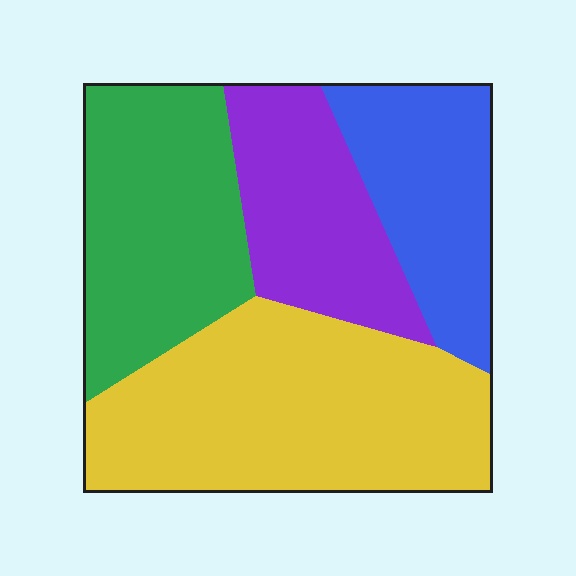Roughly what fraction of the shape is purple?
Purple covers roughly 20% of the shape.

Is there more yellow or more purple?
Yellow.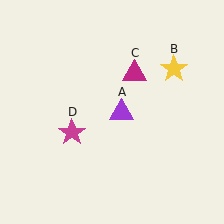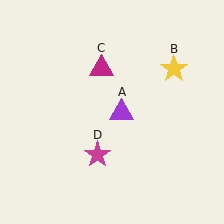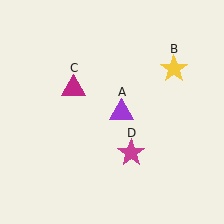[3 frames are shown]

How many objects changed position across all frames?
2 objects changed position: magenta triangle (object C), magenta star (object D).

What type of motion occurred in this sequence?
The magenta triangle (object C), magenta star (object D) rotated counterclockwise around the center of the scene.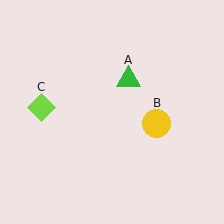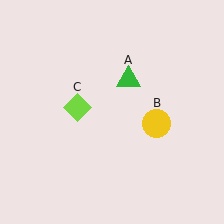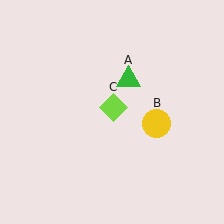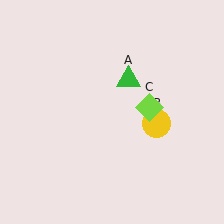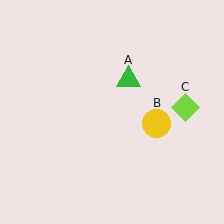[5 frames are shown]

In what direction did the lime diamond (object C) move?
The lime diamond (object C) moved right.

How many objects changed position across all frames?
1 object changed position: lime diamond (object C).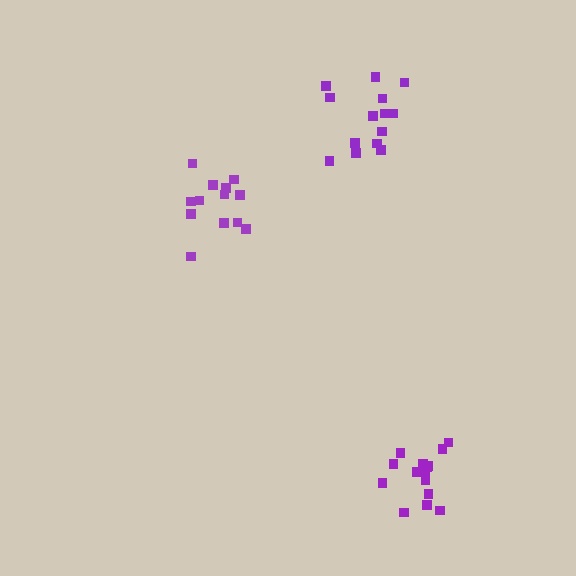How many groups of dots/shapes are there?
There are 3 groups.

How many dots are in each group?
Group 1: 14 dots, Group 2: 13 dots, Group 3: 15 dots (42 total).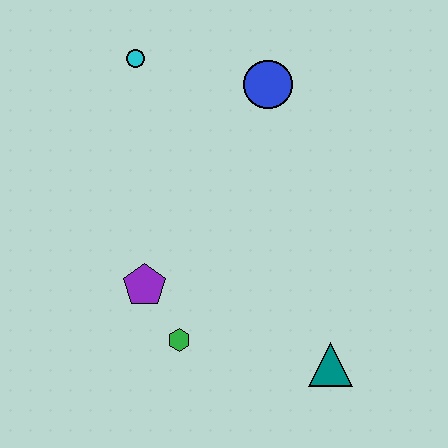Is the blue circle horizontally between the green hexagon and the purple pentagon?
No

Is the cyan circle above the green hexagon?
Yes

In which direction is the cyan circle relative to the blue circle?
The cyan circle is to the left of the blue circle.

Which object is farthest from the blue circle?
The teal triangle is farthest from the blue circle.